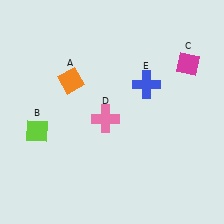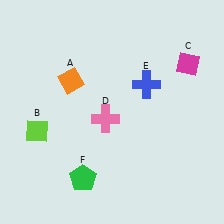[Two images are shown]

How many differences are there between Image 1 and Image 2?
There is 1 difference between the two images.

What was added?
A green pentagon (F) was added in Image 2.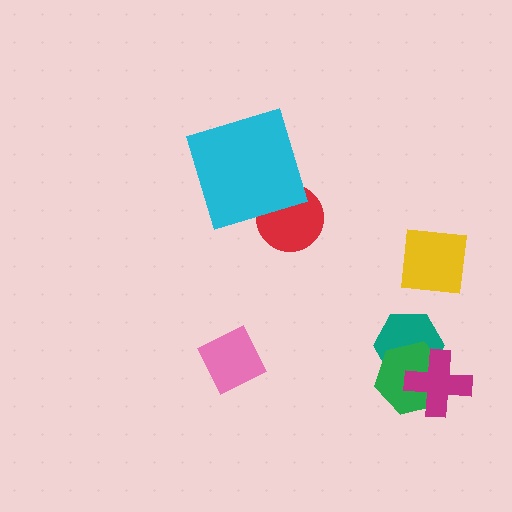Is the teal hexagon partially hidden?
Yes, it is partially covered by another shape.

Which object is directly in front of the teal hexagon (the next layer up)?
The green hexagon is directly in front of the teal hexagon.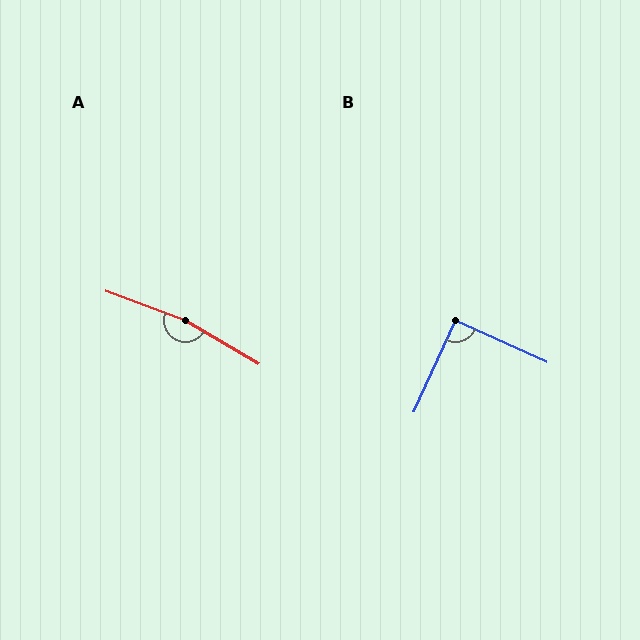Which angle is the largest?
A, at approximately 170 degrees.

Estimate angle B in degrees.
Approximately 90 degrees.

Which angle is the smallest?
B, at approximately 90 degrees.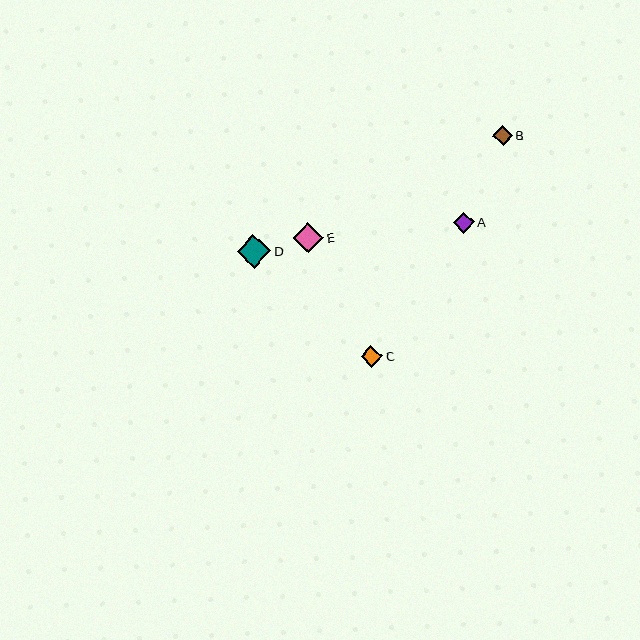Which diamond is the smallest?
Diamond B is the smallest with a size of approximately 20 pixels.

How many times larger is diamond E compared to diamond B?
Diamond E is approximately 1.5 times the size of diamond B.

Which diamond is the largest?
Diamond D is the largest with a size of approximately 34 pixels.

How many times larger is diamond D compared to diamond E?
Diamond D is approximately 1.1 times the size of diamond E.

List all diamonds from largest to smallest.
From largest to smallest: D, E, C, A, B.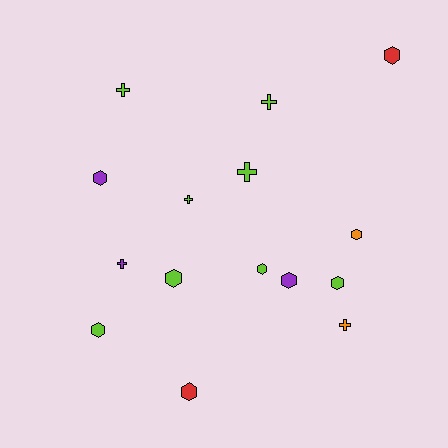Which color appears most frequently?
Lime, with 8 objects.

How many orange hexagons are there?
There is 1 orange hexagon.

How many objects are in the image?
There are 15 objects.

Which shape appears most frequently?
Hexagon, with 9 objects.